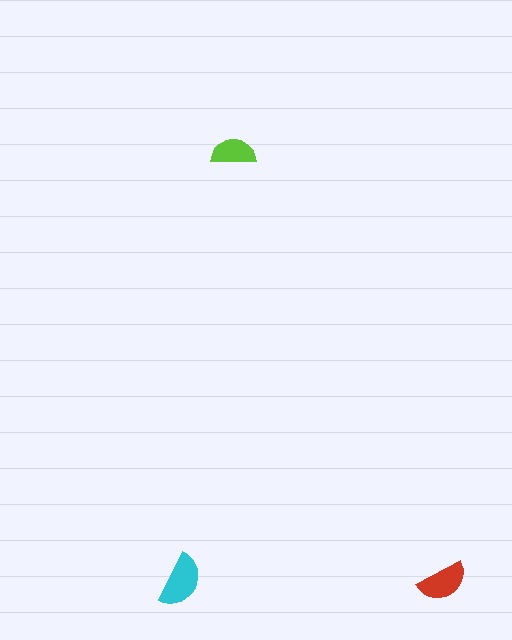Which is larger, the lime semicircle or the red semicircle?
The red one.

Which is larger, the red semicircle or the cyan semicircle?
The cyan one.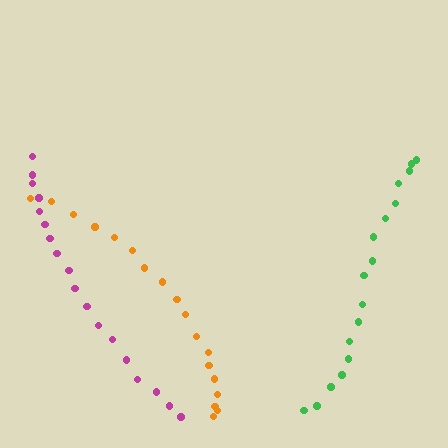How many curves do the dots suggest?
There are 3 distinct paths.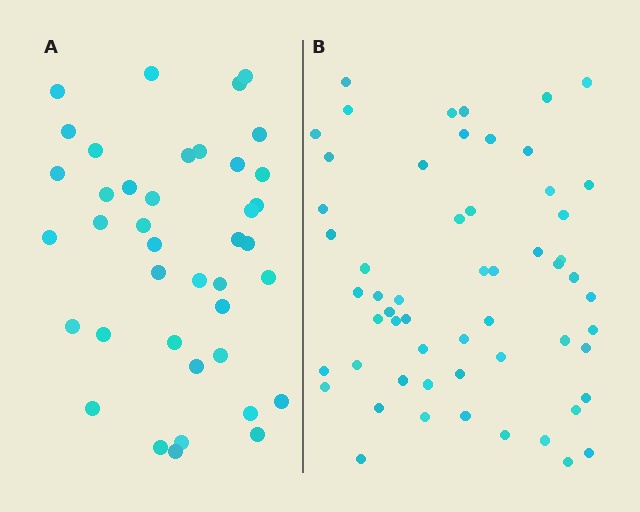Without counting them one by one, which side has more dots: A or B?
Region B (the right region) has more dots.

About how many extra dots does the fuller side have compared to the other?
Region B has approximately 15 more dots than region A.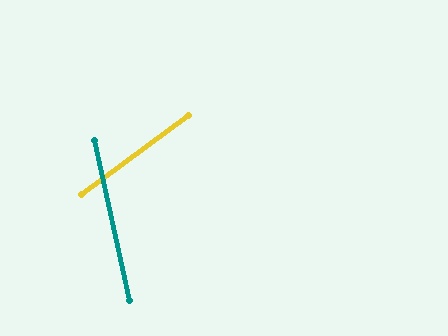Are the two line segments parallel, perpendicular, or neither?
Neither parallel nor perpendicular — they differ by about 66°.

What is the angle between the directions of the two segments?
Approximately 66 degrees.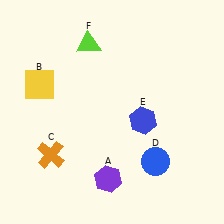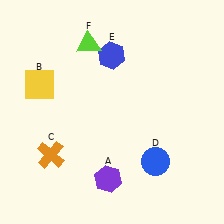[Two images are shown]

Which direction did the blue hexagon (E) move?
The blue hexagon (E) moved up.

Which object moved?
The blue hexagon (E) moved up.